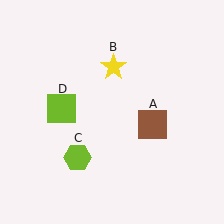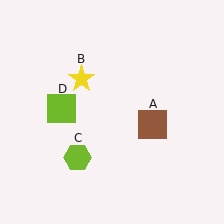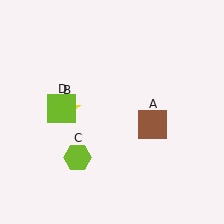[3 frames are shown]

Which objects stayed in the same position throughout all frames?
Brown square (object A) and lime hexagon (object C) and lime square (object D) remained stationary.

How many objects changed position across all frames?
1 object changed position: yellow star (object B).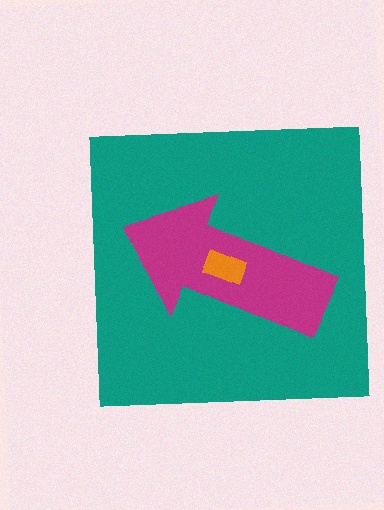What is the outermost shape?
The teal square.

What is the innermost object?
The orange rectangle.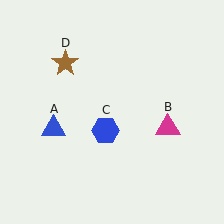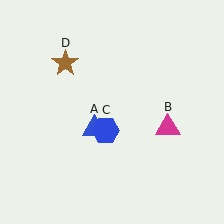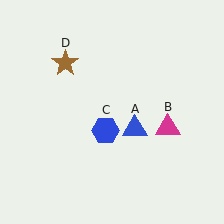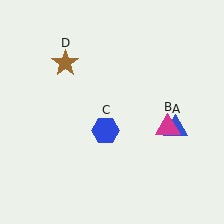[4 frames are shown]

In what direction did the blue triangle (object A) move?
The blue triangle (object A) moved right.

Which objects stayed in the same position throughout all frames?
Magenta triangle (object B) and blue hexagon (object C) and brown star (object D) remained stationary.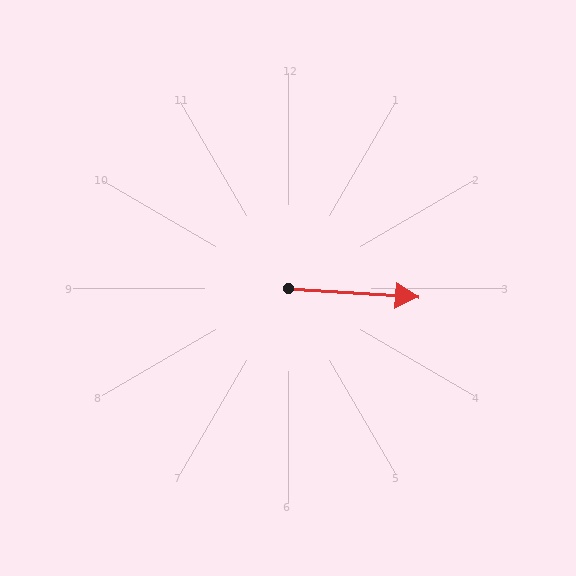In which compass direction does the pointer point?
East.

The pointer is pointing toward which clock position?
Roughly 3 o'clock.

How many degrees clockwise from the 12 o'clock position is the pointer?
Approximately 94 degrees.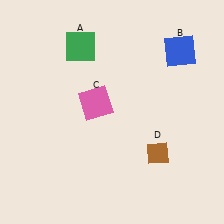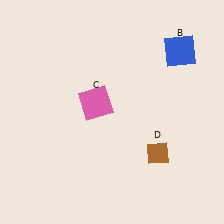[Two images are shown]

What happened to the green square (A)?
The green square (A) was removed in Image 2. It was in the top-left area of Image 1.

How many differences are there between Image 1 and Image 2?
There is 1 difference between the two images.